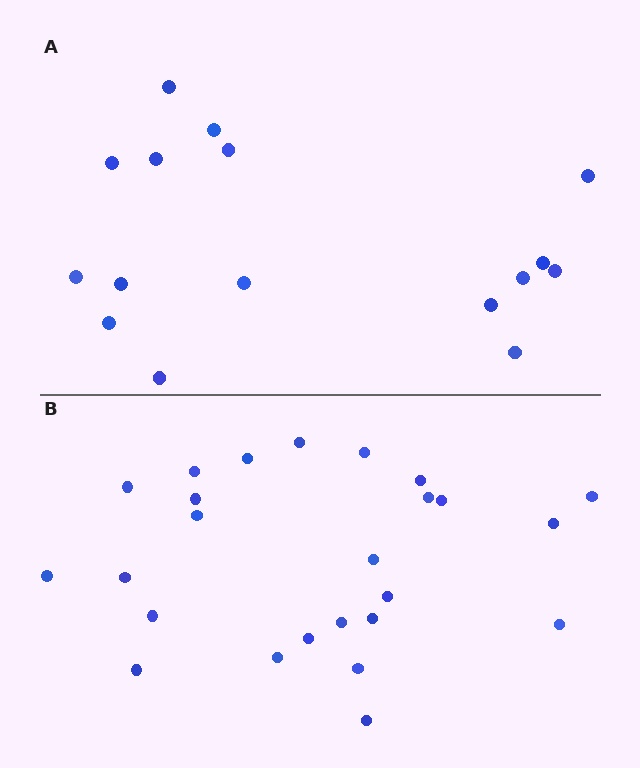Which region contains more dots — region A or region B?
Region B (the bottom region) has more dots.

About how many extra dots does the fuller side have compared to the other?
Region B has roughly 8 or so more dots than region A.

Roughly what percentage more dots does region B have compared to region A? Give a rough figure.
About 55% more.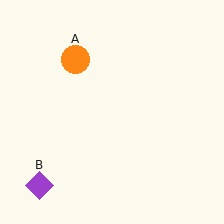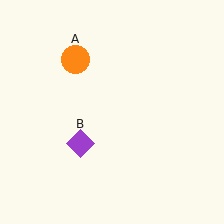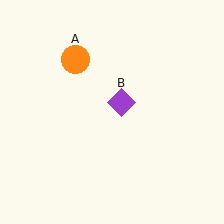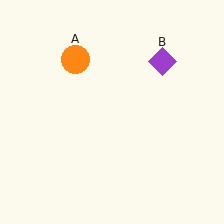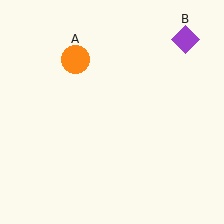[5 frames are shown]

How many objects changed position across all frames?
1 object changed position: purple diamond (object B).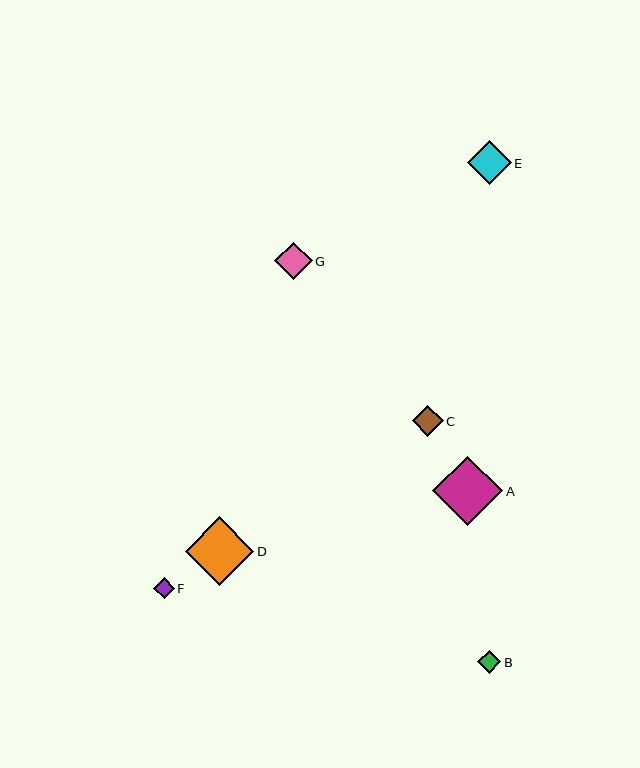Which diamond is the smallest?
Diamond F is the smallest with a size of approximately 20 pixels.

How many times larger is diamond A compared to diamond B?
Diamond A is approximately 2.9 times the size of diamond B.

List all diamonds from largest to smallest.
From largest to smallest: A, D, E, G, C, B, F.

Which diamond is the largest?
Diamond A is the largest with a size of approximately 70 pixels.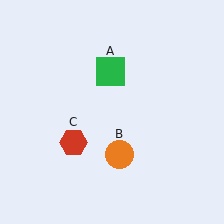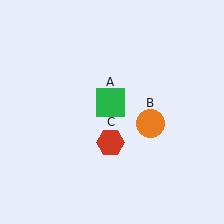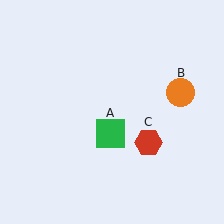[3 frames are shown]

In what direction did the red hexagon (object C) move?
The red hexagon (object C) moved right.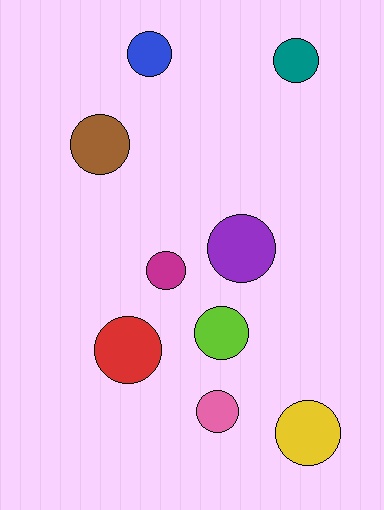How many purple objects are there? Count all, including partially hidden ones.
There is 1 purple object.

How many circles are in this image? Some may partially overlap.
There are 9 circles.